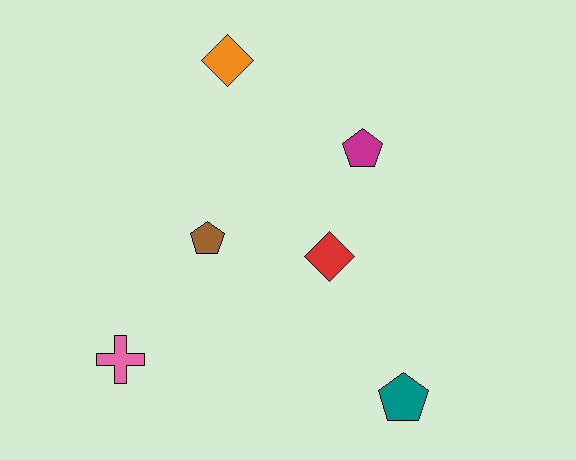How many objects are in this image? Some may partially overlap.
There are 6 objects.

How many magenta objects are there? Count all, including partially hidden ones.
There is 1 magenta object.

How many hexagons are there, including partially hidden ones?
There are no hexagons.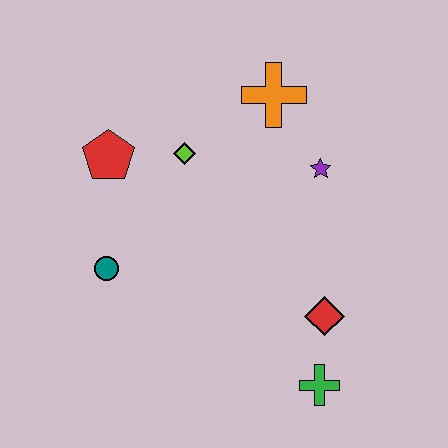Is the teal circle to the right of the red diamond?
No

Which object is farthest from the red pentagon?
The green cross is farthest from the red pentagon.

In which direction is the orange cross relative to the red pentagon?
The orange cross is to the right of the red pentagon.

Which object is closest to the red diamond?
The green cross is closest to the red diamond.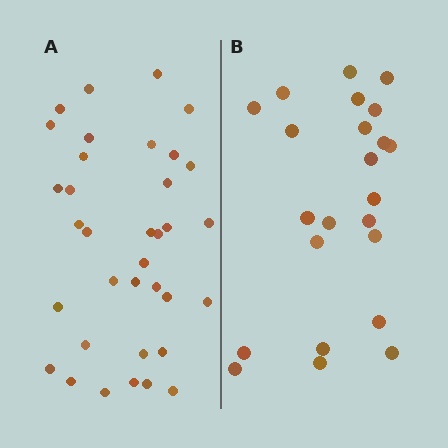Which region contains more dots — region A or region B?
Region A (the left region) has more dots.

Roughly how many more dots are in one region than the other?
Region A has roughly 12 or so more dots than region B.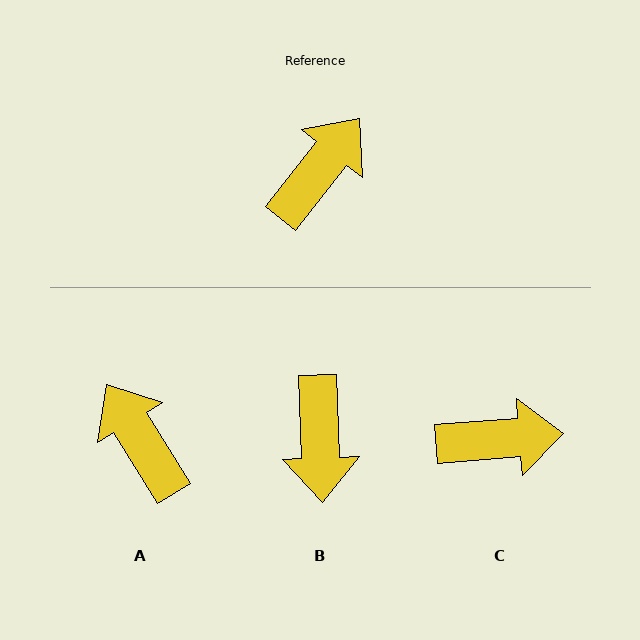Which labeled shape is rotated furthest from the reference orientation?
B, about 139 degrees away.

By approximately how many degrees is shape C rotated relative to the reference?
Approximately 47 degrees clockwise.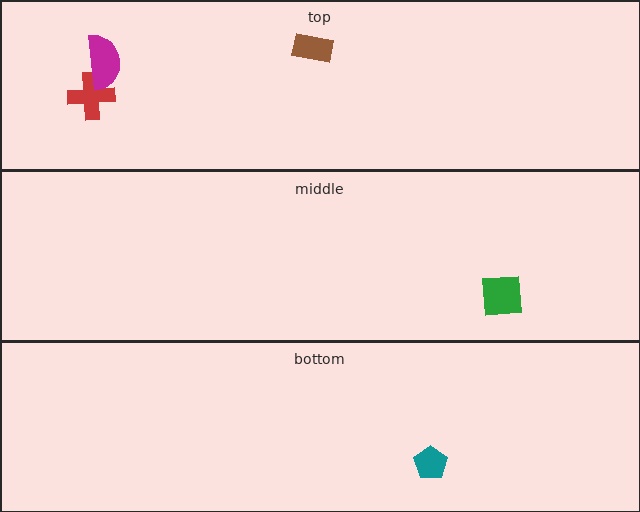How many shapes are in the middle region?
1.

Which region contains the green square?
The middle region.